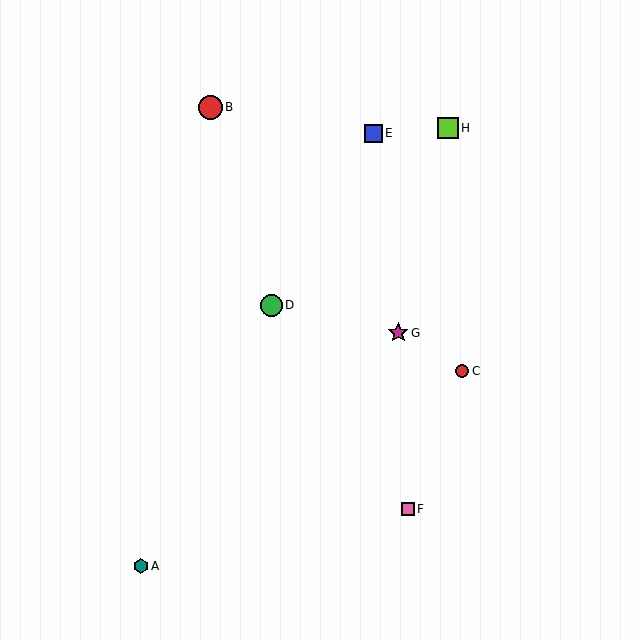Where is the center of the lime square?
The center of the lime square is at (448, 128).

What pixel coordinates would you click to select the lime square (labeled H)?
Click at (448, 128) to select the lime square H.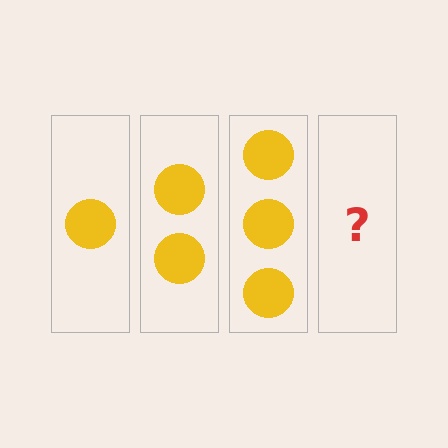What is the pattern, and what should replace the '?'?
The pattern is that each step adds one more circle. The '?' should be 4 circles.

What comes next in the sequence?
The next element should be 4 circles.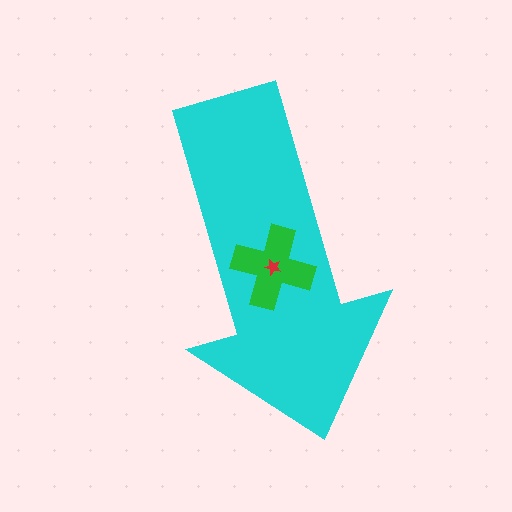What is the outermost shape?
The cyan arrow.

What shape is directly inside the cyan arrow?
The green cross.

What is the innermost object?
The red star.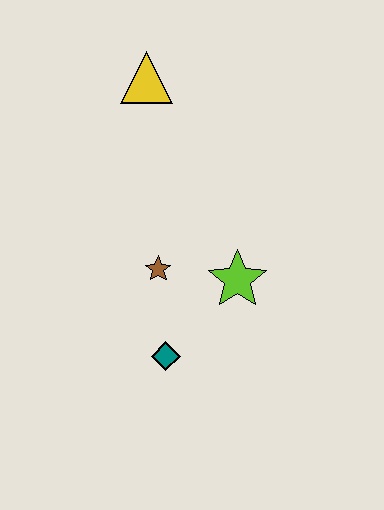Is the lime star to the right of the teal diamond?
Yes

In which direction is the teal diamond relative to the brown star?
The teal diamond is below the brown star.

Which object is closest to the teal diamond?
The brown star is closest to the teal diamond.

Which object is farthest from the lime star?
The yellow triangle is farthest from the lime star.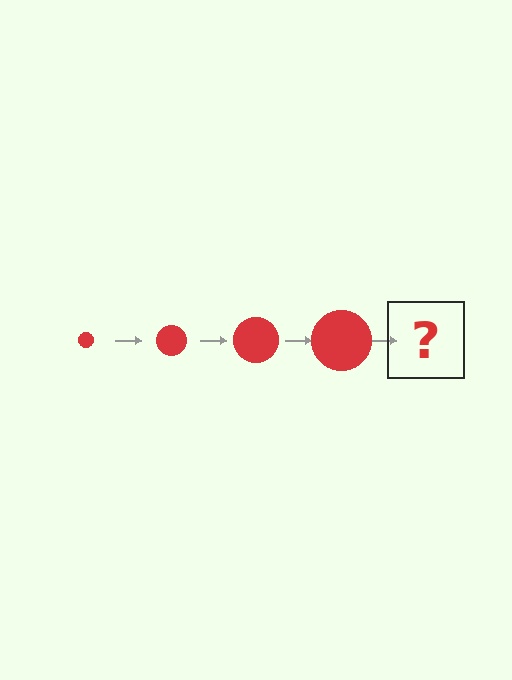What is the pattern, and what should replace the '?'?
The pattern is that the circle gets progressively larger each step. The '?' should be a red circle, larger than the previous one.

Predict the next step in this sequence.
The next step is a red circle, larger than the previous one.